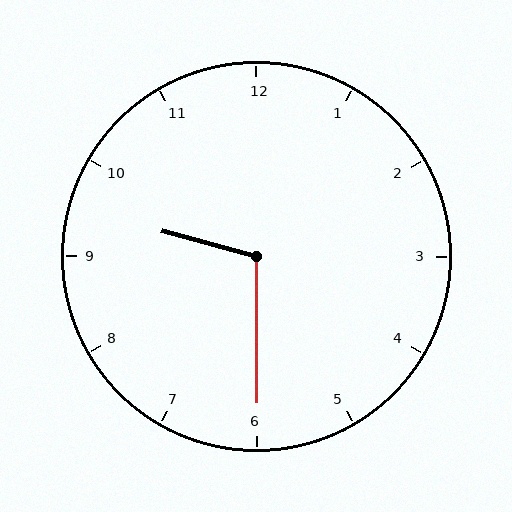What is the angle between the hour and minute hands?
Approximately 105 degrees.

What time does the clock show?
9:30.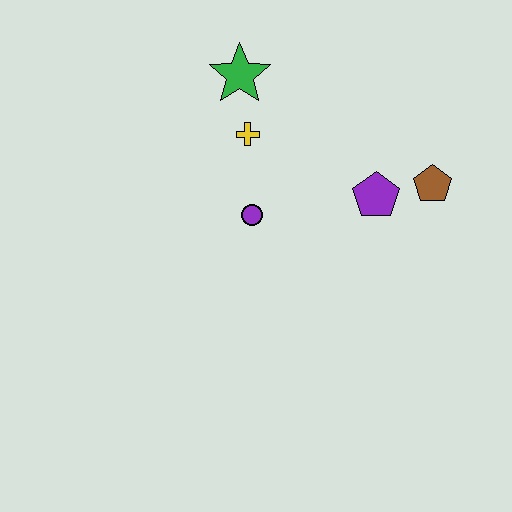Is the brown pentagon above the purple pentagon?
Yes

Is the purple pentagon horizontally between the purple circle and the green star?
No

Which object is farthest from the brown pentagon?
The green star is farthest from the brown pentagon.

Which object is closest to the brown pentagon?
The purple pentagon is closest to the brown pentagon.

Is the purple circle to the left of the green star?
No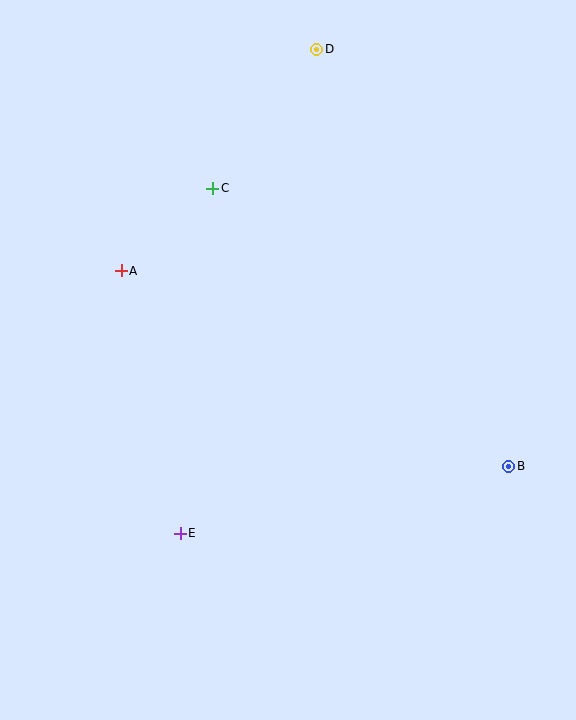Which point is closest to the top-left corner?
Point C is closest to the top-left corner.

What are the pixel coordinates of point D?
Point D is at (317, 49).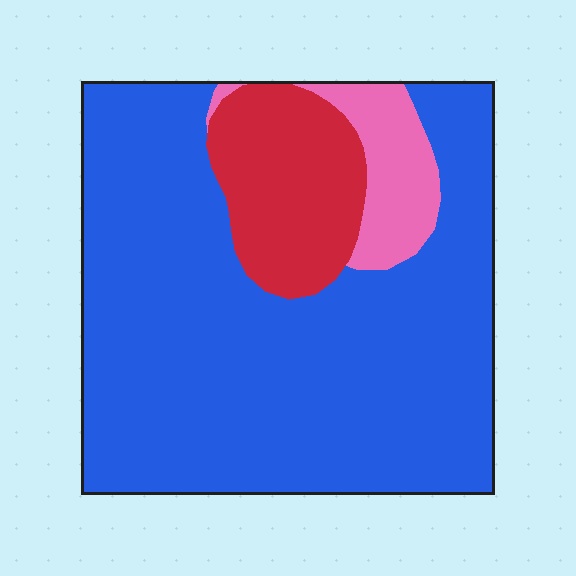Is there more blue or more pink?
Blue.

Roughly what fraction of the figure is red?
Red takes up about one sixth (1/6) of the figure.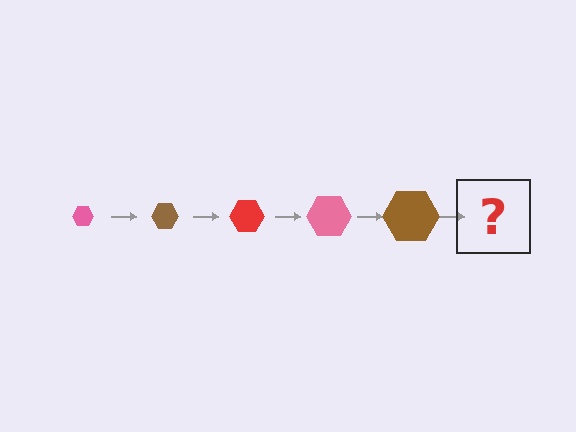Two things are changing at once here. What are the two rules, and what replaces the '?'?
The two rules are that the hexagon grows larger each step and the color cycles through pink, brown, and red. The '?' should be a red hexagon, larger than the previous one.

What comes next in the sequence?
The next element should be a red hexagon, larger than the previous one.